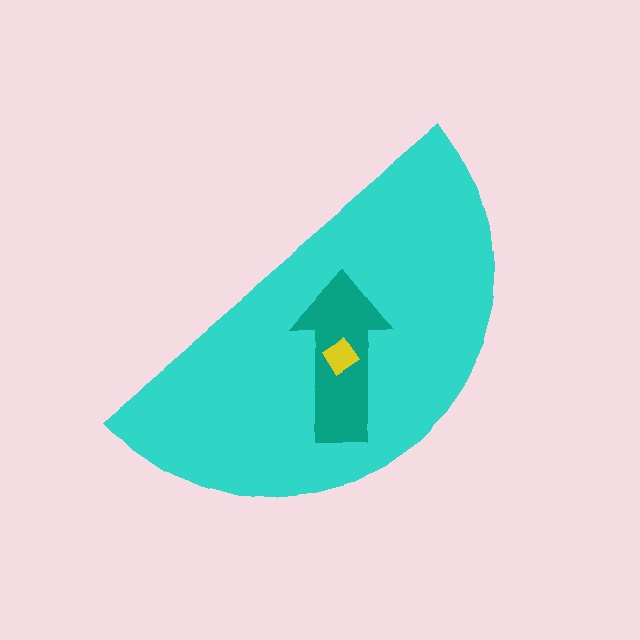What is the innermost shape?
The yellow diamond.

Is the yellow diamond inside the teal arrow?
Yes.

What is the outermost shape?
The cyan semicircle.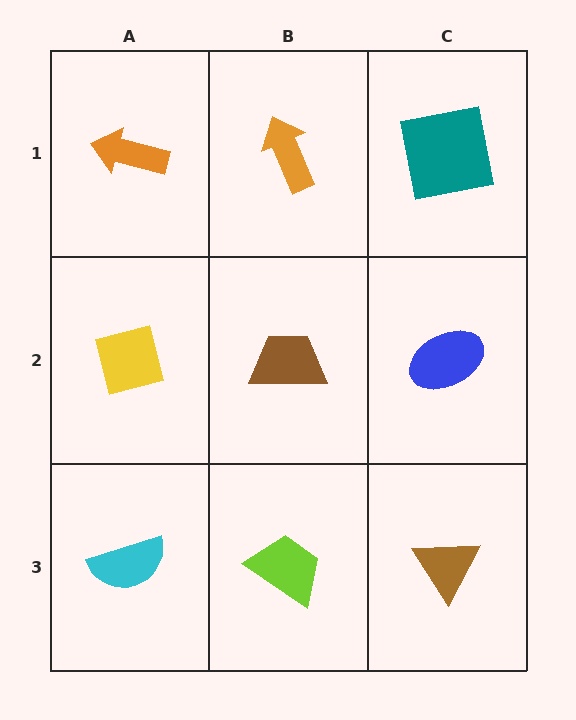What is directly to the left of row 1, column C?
An orange arrow.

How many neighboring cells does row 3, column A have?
2.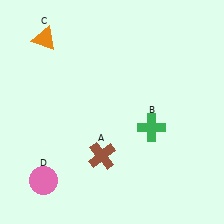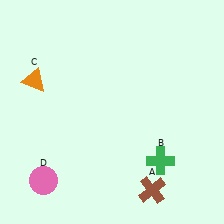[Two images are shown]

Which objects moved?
The objects that moved are: the brown cross (A), the green cross (B), the orange triangle (C).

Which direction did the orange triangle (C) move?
The orange triangle (C) moved down.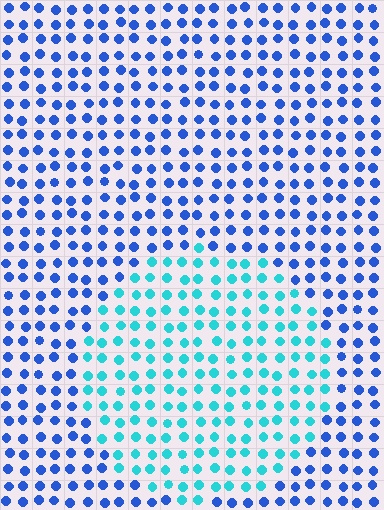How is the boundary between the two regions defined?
The boundary is defined purely by a slight shift in hue (about 43 degrees). Spacing, size, and orientation are identical on both sides.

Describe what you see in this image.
The image is filled with small blue elements in a uniform arrangement. A circle-shaped region is visible where the elements are tinted to a slightly different hue, forming a subtle color boundary.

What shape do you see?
I see a circle.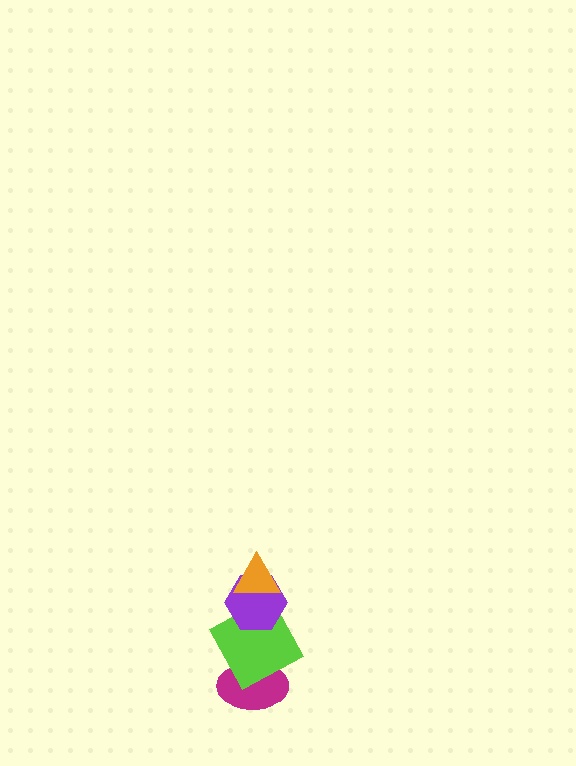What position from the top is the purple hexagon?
The purple hexagon is 2nd from the top.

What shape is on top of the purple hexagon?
The orange triangle is on top of the purple hexagon.